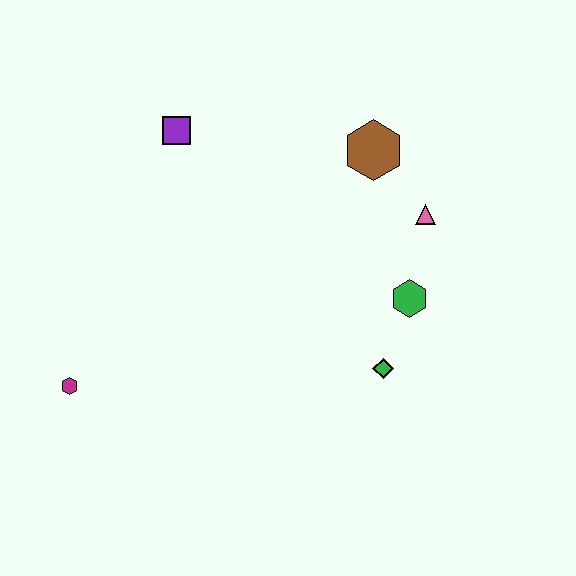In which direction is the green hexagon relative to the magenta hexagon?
The green hexagon is to the right of the magenta hexagon.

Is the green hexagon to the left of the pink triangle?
Yes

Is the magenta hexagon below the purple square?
Yes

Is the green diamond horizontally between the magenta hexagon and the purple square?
No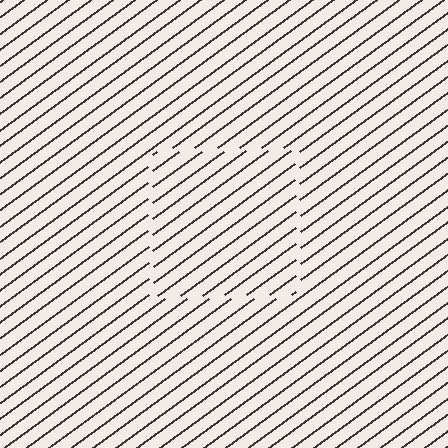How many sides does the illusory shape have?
4 sides — the line-ends trace a square.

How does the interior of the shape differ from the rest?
The interior of the shape contains the same grating, shifted by half a period — the contour is defined by the phase discontinuity where line-ends from the inner and outer gratings abut.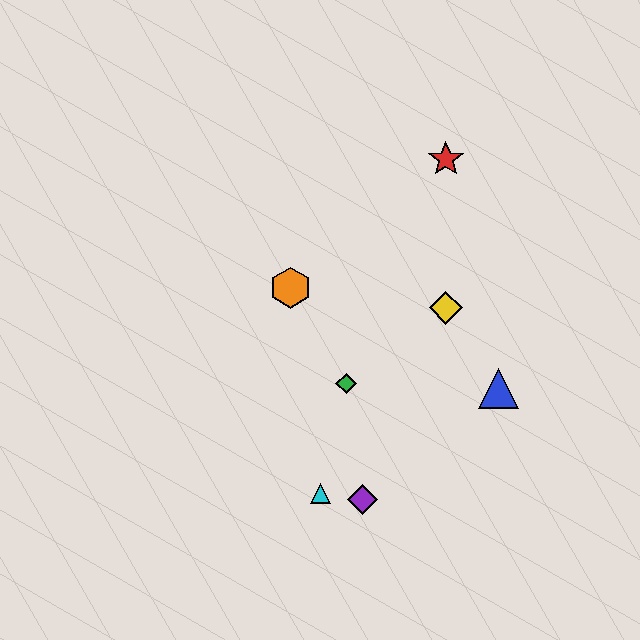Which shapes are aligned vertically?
The red star, the yellow diamond are aligned vertically.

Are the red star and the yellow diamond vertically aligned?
Yes, both are at x≈446.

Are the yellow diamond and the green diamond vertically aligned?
No, the yellow diamond is at x≈446 and the green diamond is at x≈346.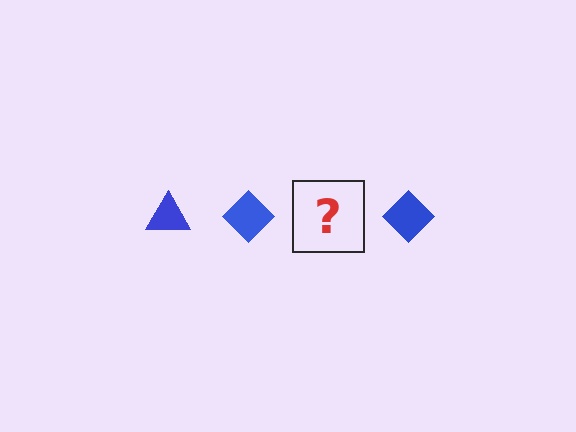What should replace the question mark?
The question mark should be replaced with a blue triangle.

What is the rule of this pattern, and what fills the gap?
The rule is that the pattern cycles through triangle, diamond shapes in blue. The gap should be filled with a blue triangle.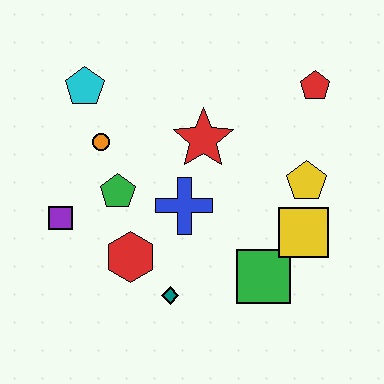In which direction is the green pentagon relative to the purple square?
The green pentagon is to the right of the purple square.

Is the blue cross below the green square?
No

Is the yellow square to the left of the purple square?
No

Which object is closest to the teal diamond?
The red hexagon is closest to the teal diamond.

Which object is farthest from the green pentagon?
The red pentagon is farthest from the green pentagon.